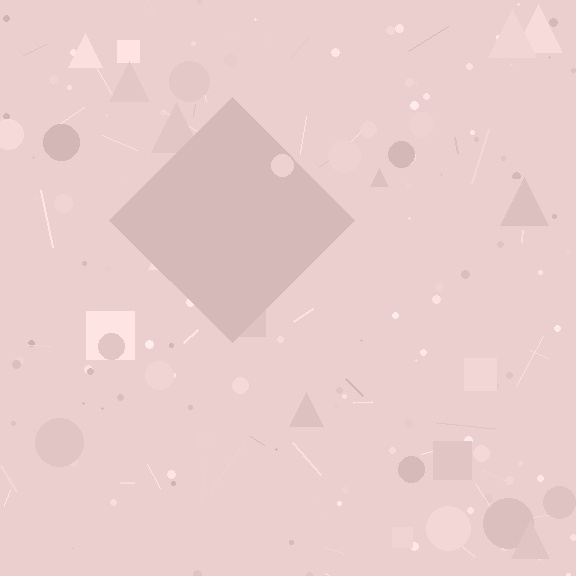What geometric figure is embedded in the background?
A diamond is embedded in the background.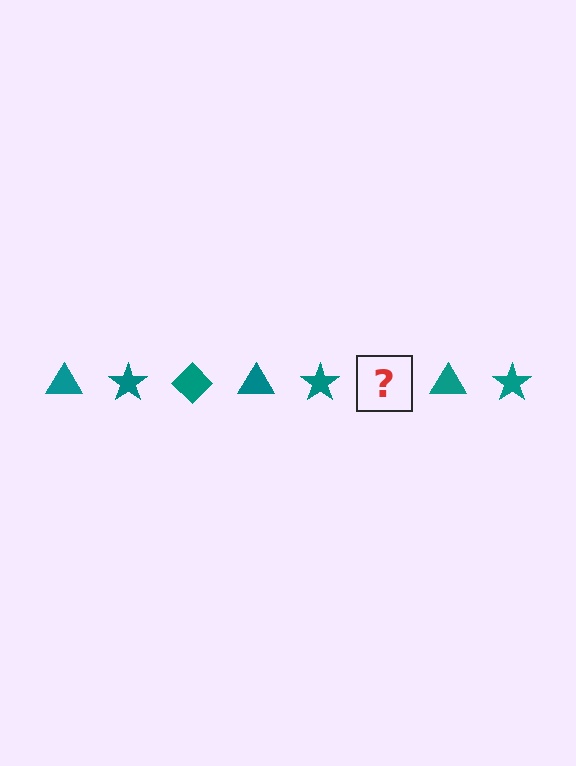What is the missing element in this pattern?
The missing element is a teal diamond.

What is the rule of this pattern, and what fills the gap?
The rule is that the pattern cycles through triangle, star, diamond shapes in teal. The gap should be filled with a teal diamond.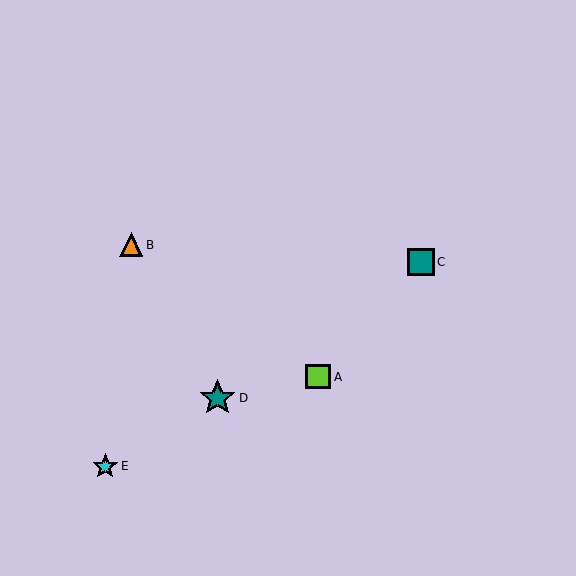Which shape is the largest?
The teal star (labeled D) is the largest.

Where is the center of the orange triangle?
The center of the orange triangle is at (131, 245).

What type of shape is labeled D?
Shape D is a teal star.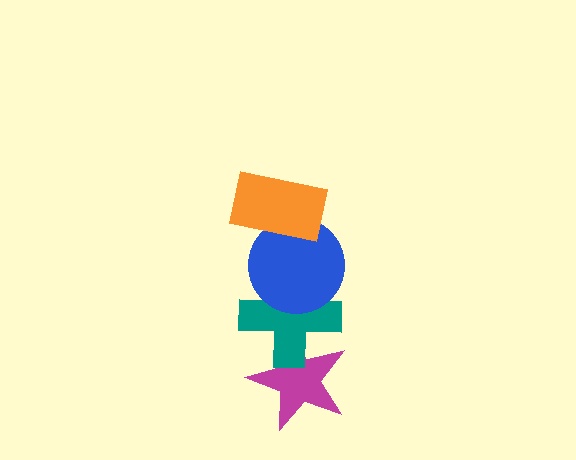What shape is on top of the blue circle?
The orange rectangle is on top of the blue circle.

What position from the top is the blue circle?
The blue circle is 2nd from the top.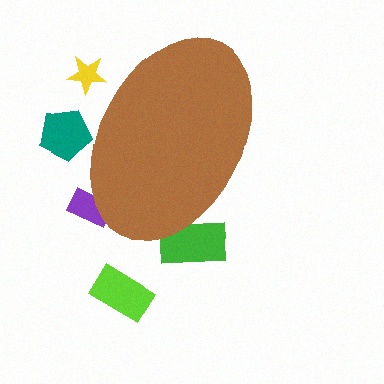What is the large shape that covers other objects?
A brown ellipse.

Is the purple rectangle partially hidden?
Yes, the purple rectangle is partially hidden behind the brown ellipse.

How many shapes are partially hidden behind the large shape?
4 shapes are partially hidden.